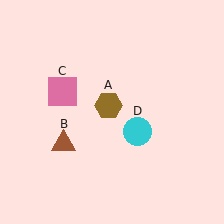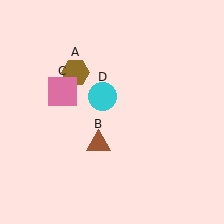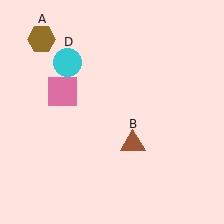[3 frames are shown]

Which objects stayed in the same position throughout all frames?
Pink square (object C) remained stationary.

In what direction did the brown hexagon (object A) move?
The brown hexagon (object A) moved up and to the left.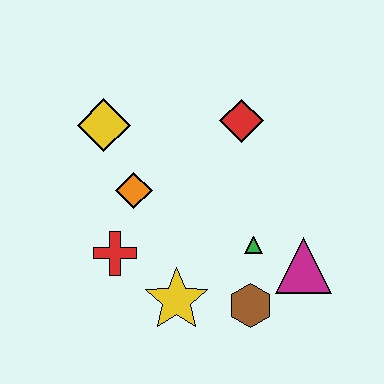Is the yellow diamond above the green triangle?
Yes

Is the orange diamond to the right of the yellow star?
No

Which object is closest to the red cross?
The orange diamond is closest to the red cross.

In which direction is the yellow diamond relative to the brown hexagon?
The yellow diamond is above the brown hexagon.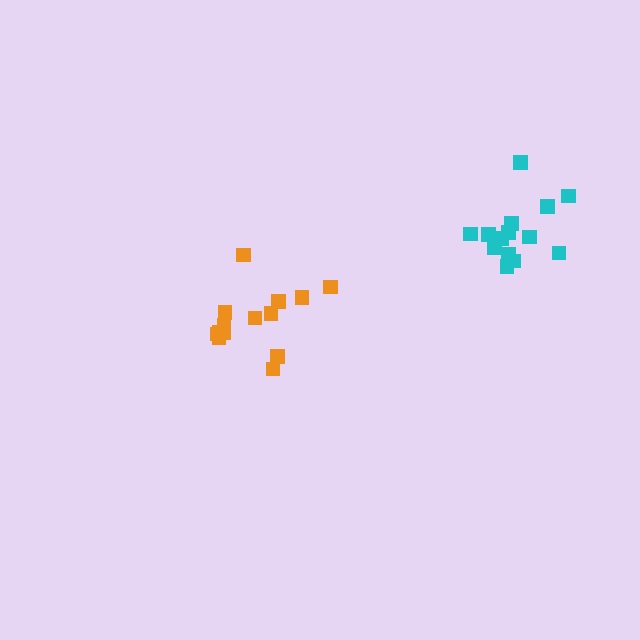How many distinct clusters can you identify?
There are 2 distinct clusters.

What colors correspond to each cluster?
The clusters are colored: cyan, orange.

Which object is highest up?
The cyan cluster is topmost.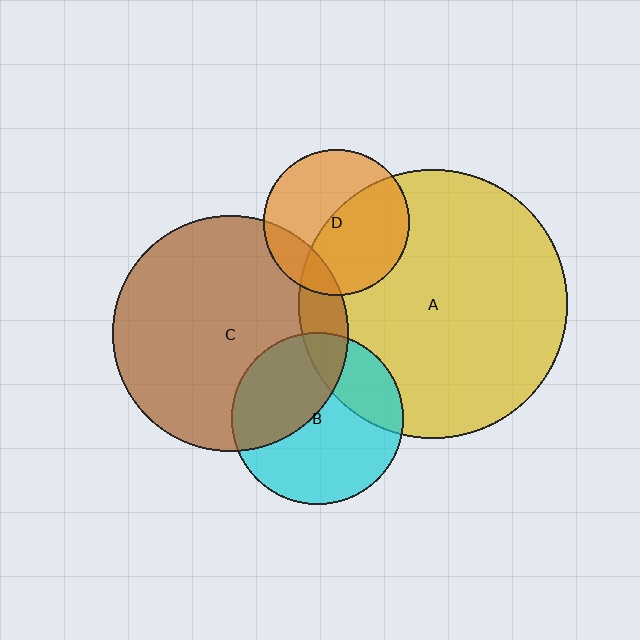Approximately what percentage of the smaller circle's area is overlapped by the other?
Approximately 10%.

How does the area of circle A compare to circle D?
Approximately 3.4 times.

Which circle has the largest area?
Circle A (yellow).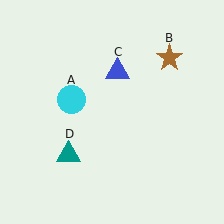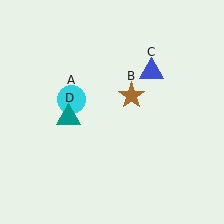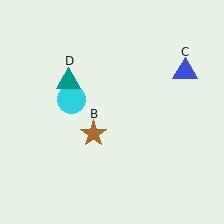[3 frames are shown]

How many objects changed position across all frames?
3 objects changed position: brown star (object B), blue triangle (object C), teal triangle (object D).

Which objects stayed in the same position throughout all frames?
Cyan circle (object A) remained stationary.